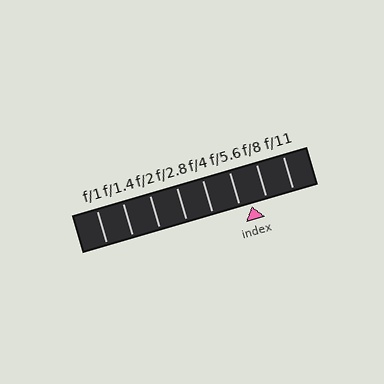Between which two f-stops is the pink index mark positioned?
The index mark is between f/5.6 and f/8.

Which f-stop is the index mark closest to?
The index mark is closest to f/5.6.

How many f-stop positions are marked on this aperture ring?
There are 8 f-stop positions marked.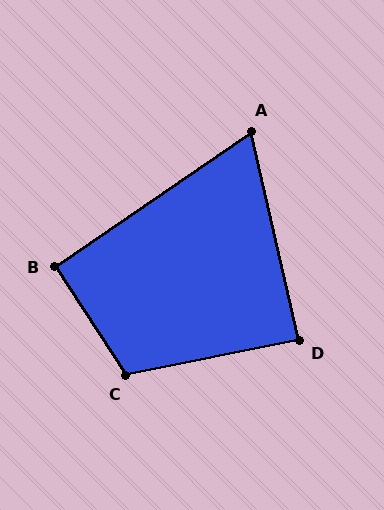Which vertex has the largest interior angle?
C, at approximately 112 degrees.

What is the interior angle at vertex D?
Approximately 89 degrees (approximately right).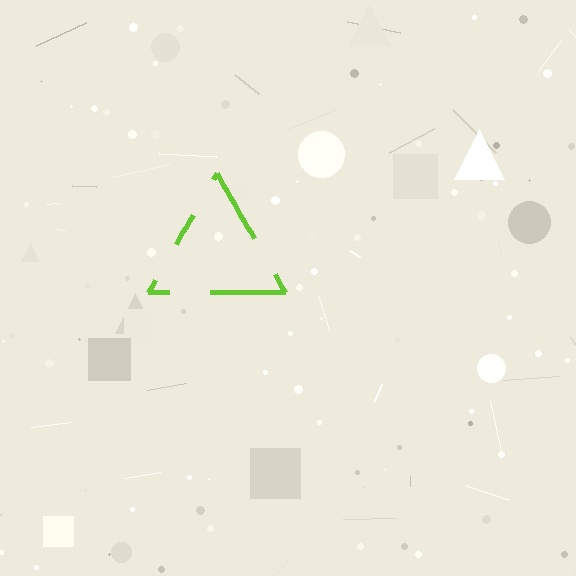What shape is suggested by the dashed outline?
The dashed outline suggests a triangle.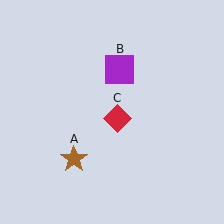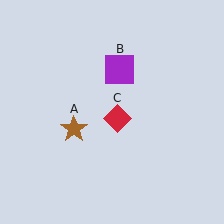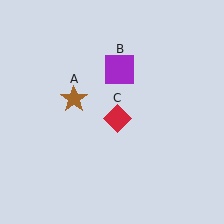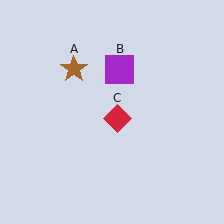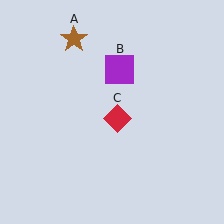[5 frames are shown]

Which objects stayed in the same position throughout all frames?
Purple square (object B) and red diamond (object C) remained stationary.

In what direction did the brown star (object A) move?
The brown star (object A) moved up.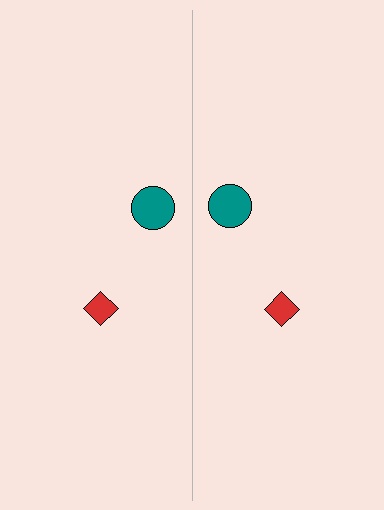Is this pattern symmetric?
Yes, this pattern has bilateral (reflection) symmetry.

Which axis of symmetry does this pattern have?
The pattern has a vertical axis of symmetry running through the center of the image.